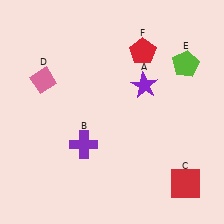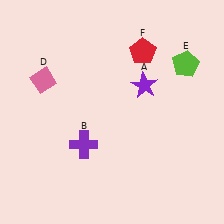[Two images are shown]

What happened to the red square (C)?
The red square (C) was removed in Image 2. It was in the bottom-right area of Image 1.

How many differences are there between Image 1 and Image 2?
There is 1 difference between the two images.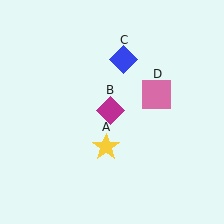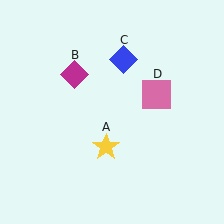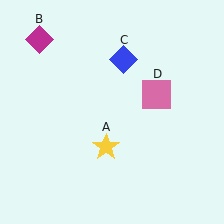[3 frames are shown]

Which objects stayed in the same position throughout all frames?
Yellow star (object A) and blue diamond (object C) and pink square (object D) remained stationary.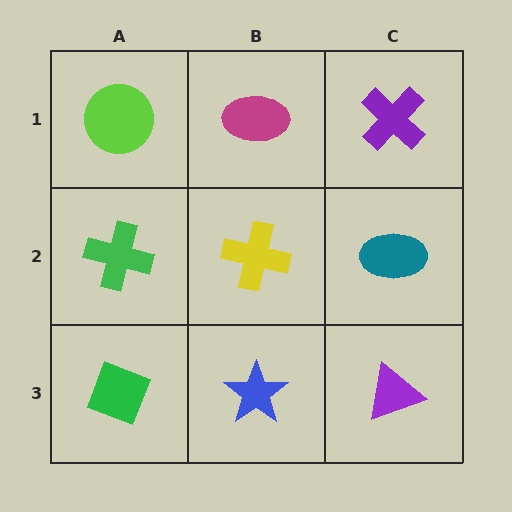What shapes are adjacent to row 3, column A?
A green cross (row 2, column A), a blue star (row 3, column B).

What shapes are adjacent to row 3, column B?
A yellow cross (row 2, column B), a green diamond (row 3, column A), a purple triangle (row 3, column C).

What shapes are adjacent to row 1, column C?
A teal ellipse (row 2, column C), a magenta ellipse (row 1, column B).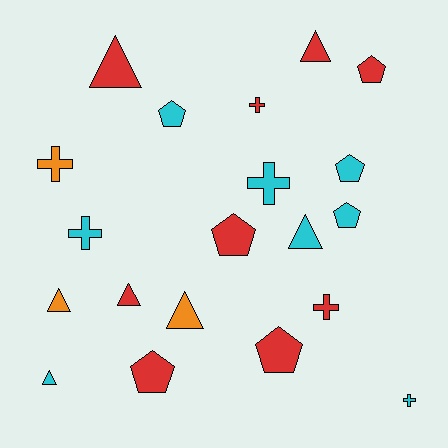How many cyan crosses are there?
There are 3 cyan crosses.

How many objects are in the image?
There are 20 objects.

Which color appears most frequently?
Red, with 9 objects.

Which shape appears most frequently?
Pentagon, with 7 objects.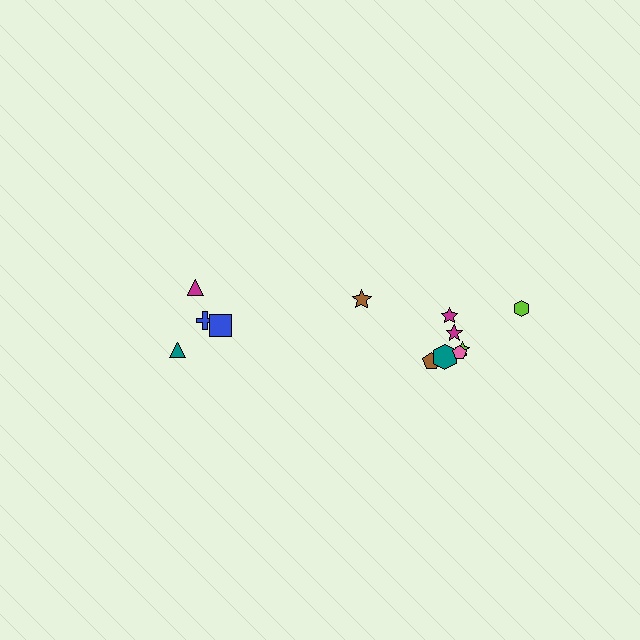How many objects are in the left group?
There are 4 objects.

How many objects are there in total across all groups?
There are 12 objects.